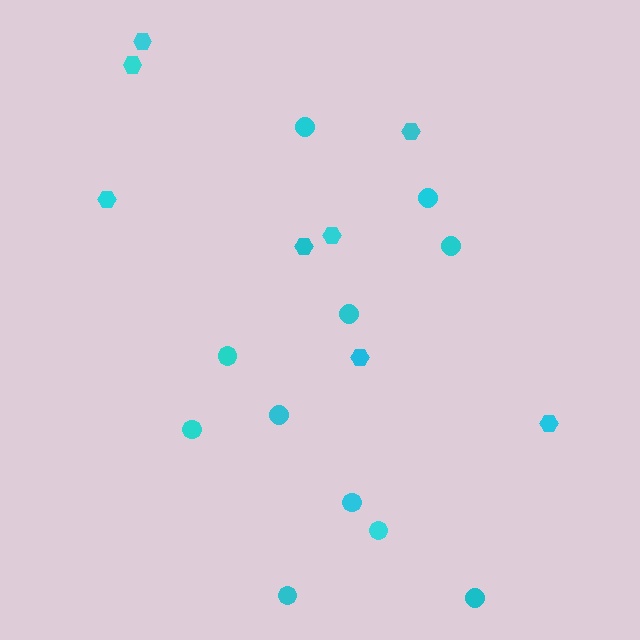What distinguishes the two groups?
There are 2 groups: one group of hexagons (8) and one group of circles (11).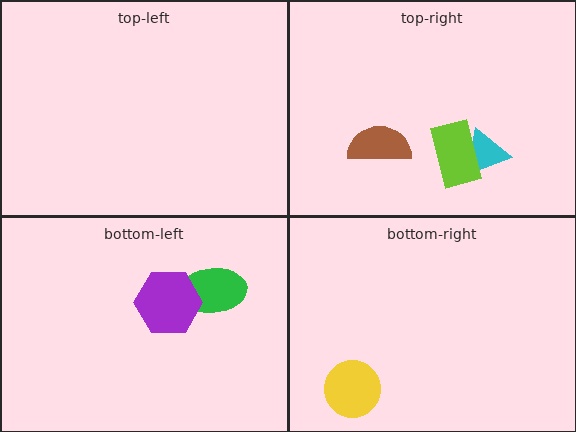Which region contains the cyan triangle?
The top-right region.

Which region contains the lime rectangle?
The top-right region.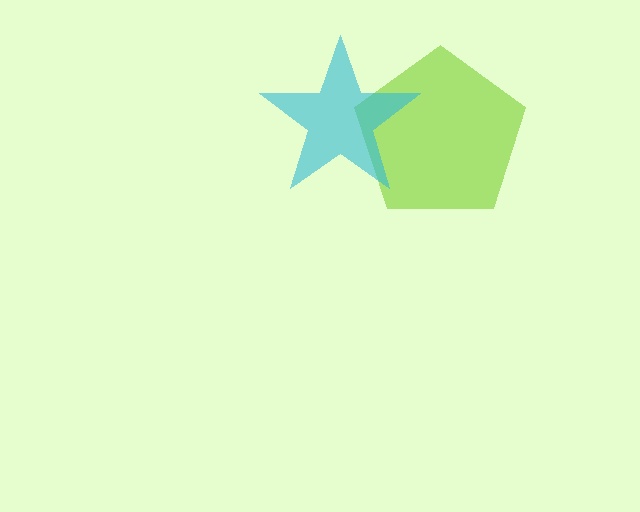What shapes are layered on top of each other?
The layered shapes are: a lime pentagon, a cyan star.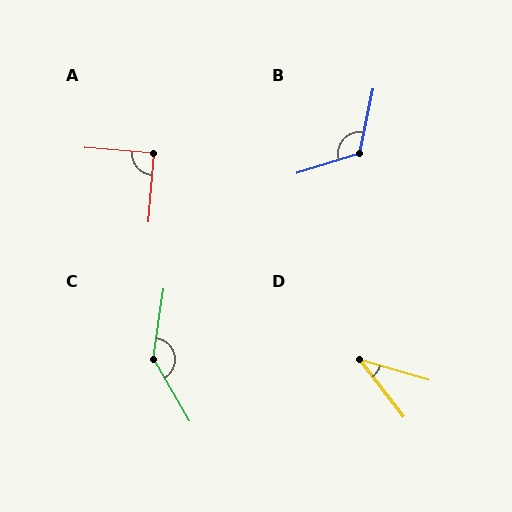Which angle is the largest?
C, at approximately 142 degrees.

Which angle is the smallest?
D, at approximately 36 degrees.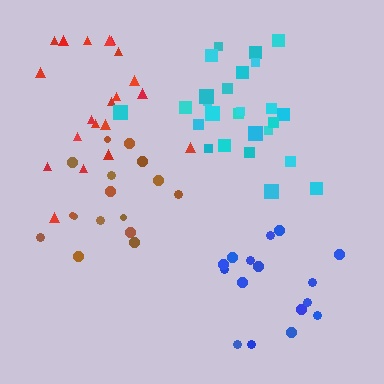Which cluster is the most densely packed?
Cyan.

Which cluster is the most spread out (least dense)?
Red.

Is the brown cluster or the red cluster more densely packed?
Brown.